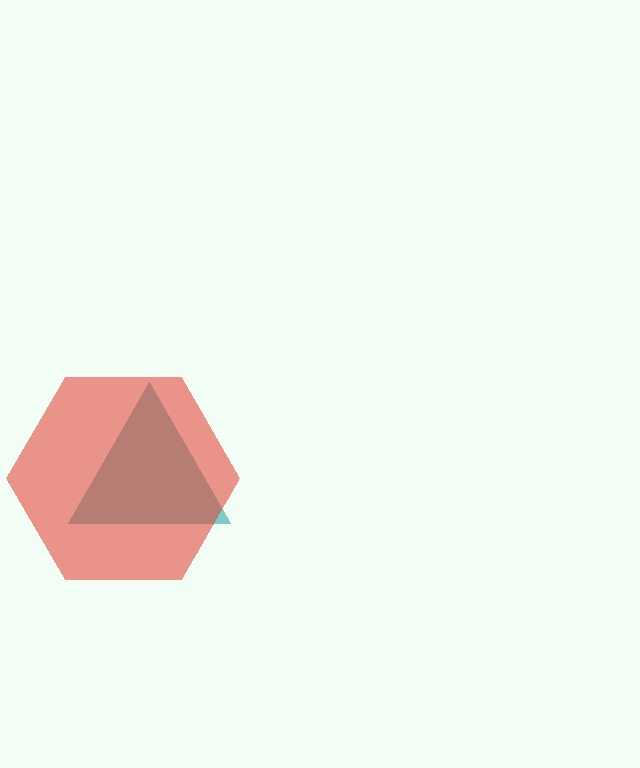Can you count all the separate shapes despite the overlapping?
Yes, there are 2 separate shapes.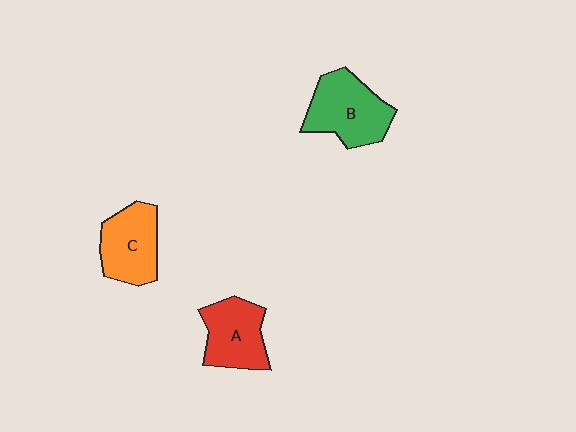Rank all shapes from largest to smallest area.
From largest to smallest: B (green), C (orange), A (red).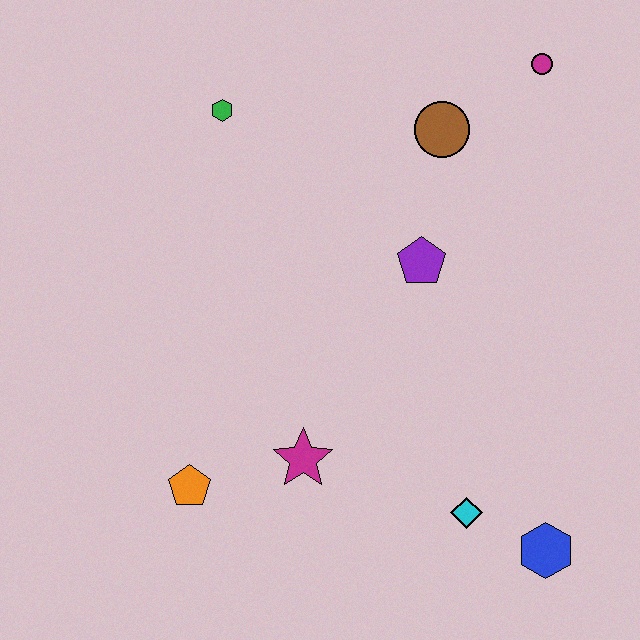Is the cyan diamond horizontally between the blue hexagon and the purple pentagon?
Yes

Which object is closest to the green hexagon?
The brown circle is closest to the green hexagon.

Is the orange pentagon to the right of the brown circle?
No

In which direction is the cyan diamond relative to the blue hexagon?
The cyan diamond is to the left of the blue hexagon.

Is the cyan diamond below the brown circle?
Yes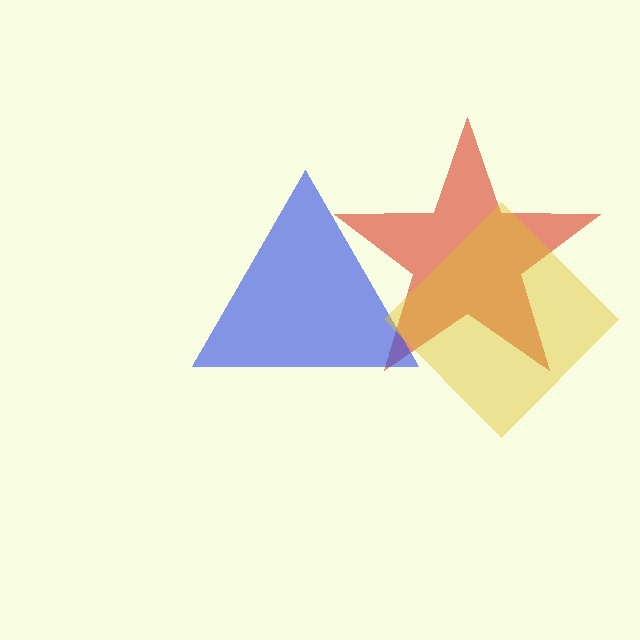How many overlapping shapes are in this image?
There are 3 overlapping shapes in the image.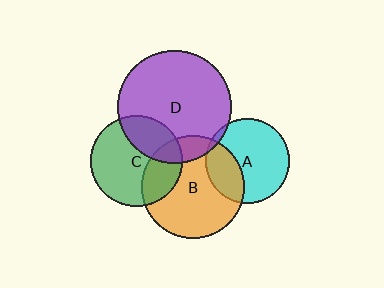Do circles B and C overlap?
Yes.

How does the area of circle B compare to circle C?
Approximately 1.3 times.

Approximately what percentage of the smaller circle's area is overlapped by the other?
Approximately 25%.